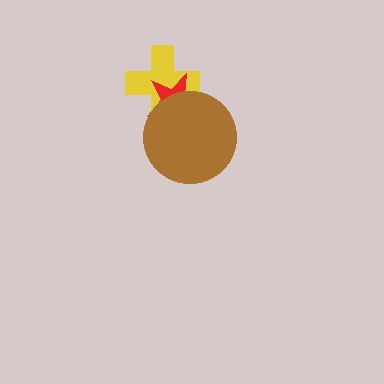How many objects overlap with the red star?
2 objects overlap with the red star.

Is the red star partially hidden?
Yes, it is partially covered by another shape.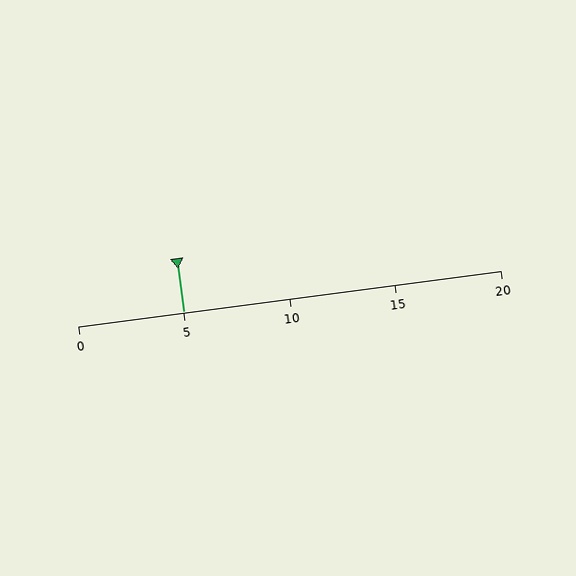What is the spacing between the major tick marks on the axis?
The major ticks are spaced 5 apart.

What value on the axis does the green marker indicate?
The marker indicates approximately 5.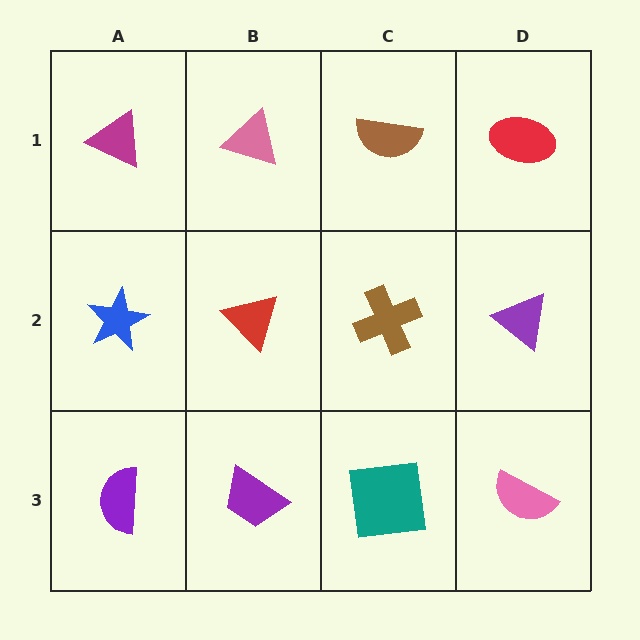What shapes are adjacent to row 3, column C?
A brown cross (row 2, column C), a purple trapezoid (row 3, column B), a pink semicircle (row 3, column D).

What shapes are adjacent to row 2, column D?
A red ellipse (row 1, column D), a pink semicircle (row 3, column D), a brown cross (row 2, column C).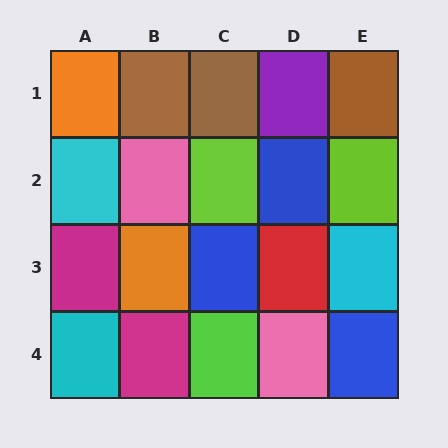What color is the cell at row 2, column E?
Lime.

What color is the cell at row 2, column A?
Cyan.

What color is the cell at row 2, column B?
Pink.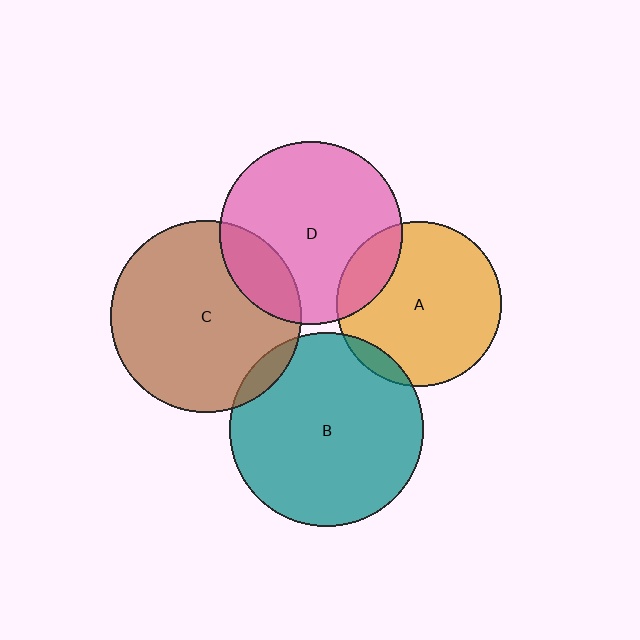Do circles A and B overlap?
Yes.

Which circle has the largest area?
Circle B (teal).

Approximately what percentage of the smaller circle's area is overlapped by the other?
Approximately 5%.